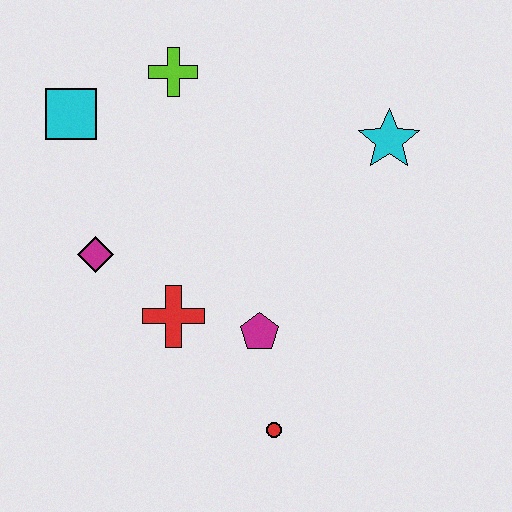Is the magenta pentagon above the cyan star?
No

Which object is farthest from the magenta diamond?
The cyan star is farthest from the magenta diamond.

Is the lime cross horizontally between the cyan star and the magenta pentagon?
No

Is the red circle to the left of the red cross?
No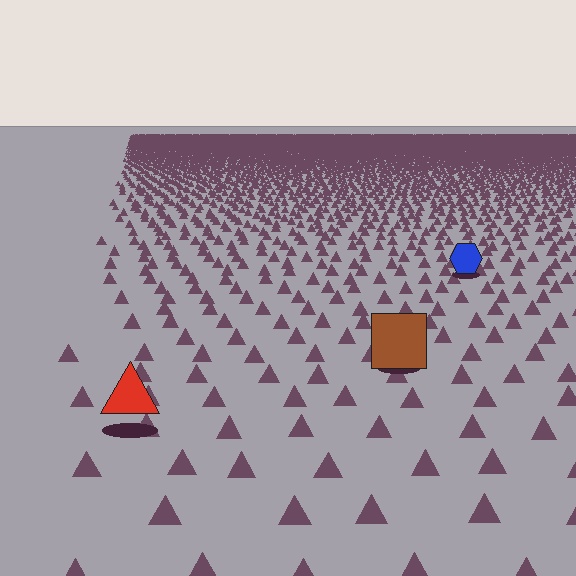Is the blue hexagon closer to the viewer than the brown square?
No. The brown square is closer — you can tell from the texture gradient: the ground texture is coarser near it.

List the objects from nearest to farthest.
From nearest to farthest: the red triangle, the brown square, the blue hexagon.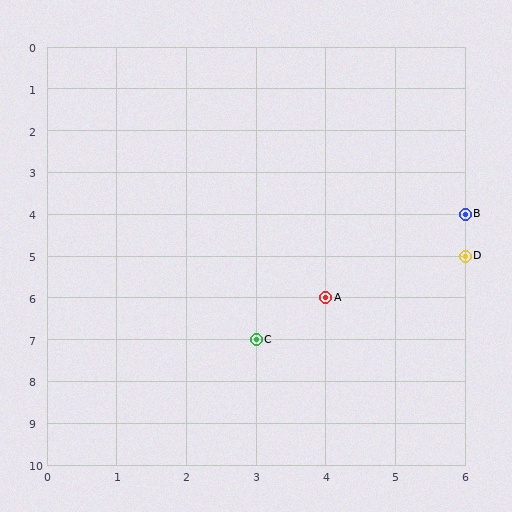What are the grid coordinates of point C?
Point C is at grid coordinates (3, 7).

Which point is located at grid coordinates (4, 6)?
Point A is at (4, 6).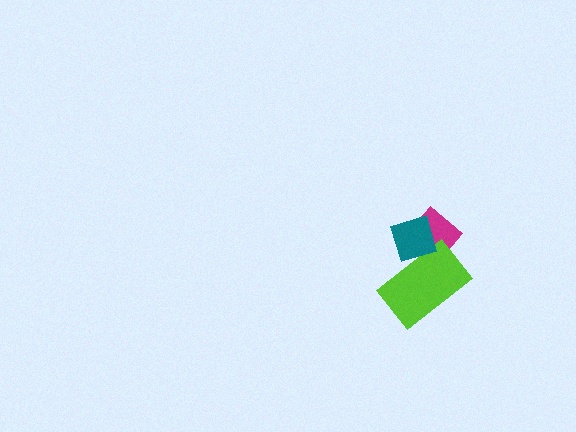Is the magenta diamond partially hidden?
Yes, it is partially covered by another shape.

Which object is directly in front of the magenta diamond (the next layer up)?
The lime rectangle is directly in front of the magenta diamond.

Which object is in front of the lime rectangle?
The teal diamond is in front of the lime rectangle.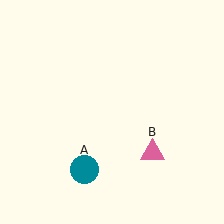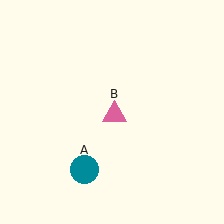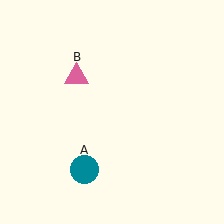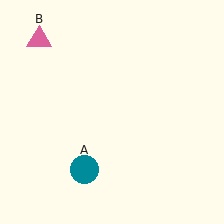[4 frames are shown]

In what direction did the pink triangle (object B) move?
The pink triangle (object B) moved up and to the left.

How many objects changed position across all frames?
1 object changed position: pink triangle (object B).